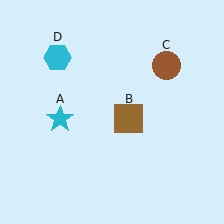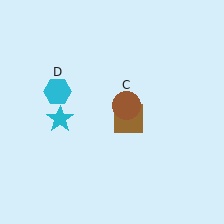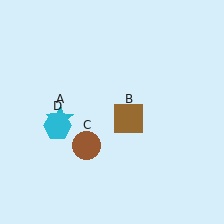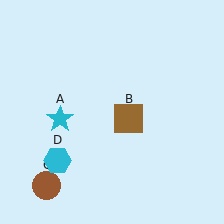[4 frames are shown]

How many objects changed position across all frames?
2 objects changed position: brown circle (object C), cyan hexagon (object D).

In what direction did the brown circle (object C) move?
The brown circle (object C) moved down and to the left.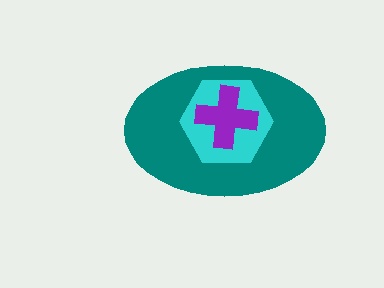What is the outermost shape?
The teal ellipse.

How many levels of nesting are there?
3.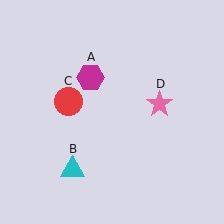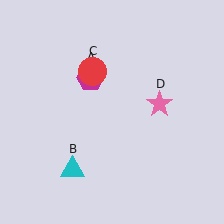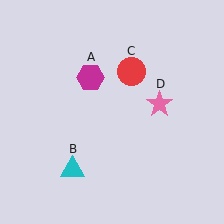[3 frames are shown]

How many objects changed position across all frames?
1 object changed position: red circle (object C).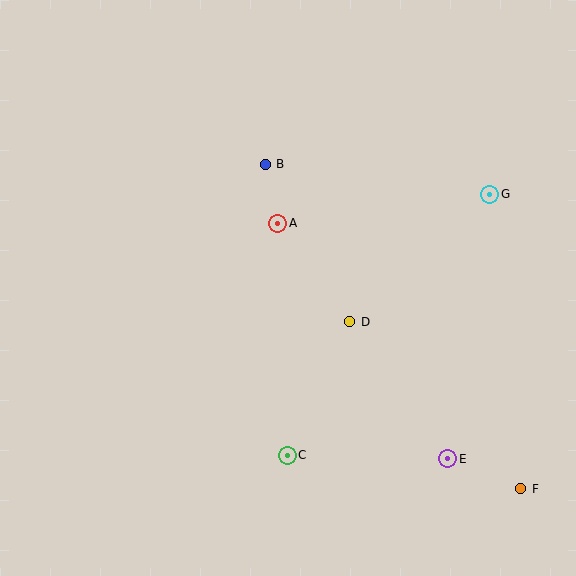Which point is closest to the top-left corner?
Point B is closest to the top-left corner.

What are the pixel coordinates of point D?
Point D is at (350, 322).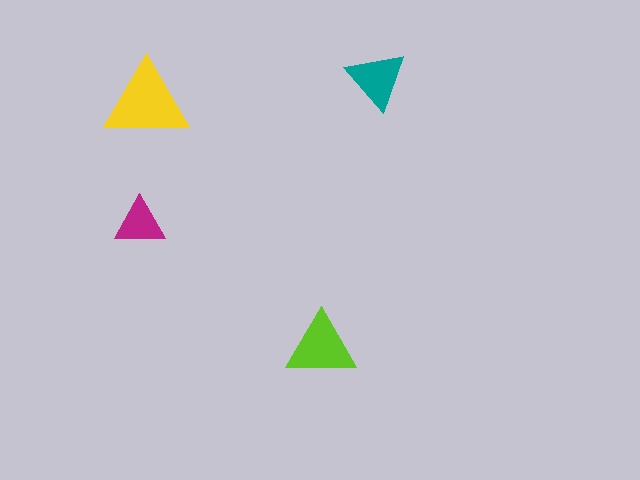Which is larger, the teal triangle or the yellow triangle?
The yellow one.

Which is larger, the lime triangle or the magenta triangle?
The lime one.